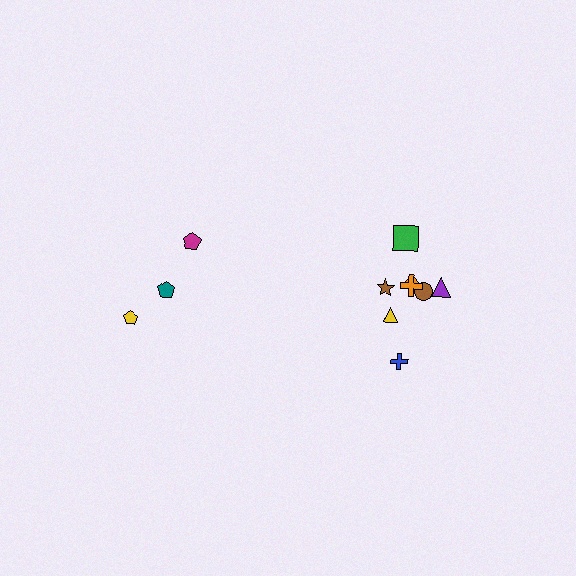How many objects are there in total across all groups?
There are 11 objects.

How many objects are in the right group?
There are 8 objects.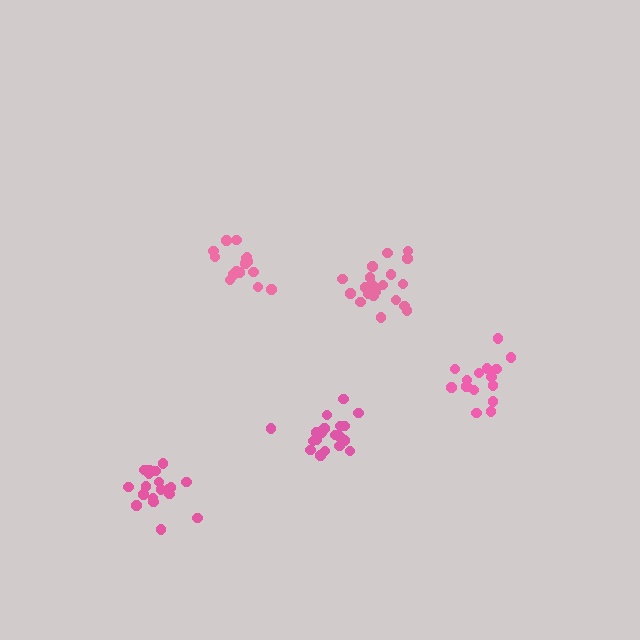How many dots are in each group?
Group 1: 20 dots, Group 2: 15 dots, Group 3: 19 dots, Group 4: 16 dots, Group 5: 21 dots (91 total).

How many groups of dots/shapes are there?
There are 5 groups.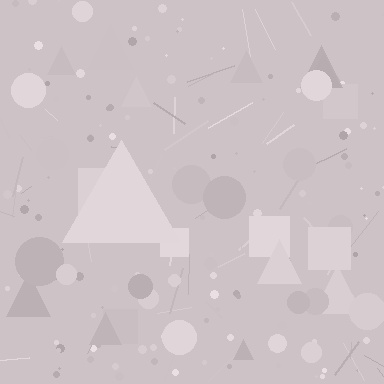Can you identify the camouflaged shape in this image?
The camouflaged shape is a triangle.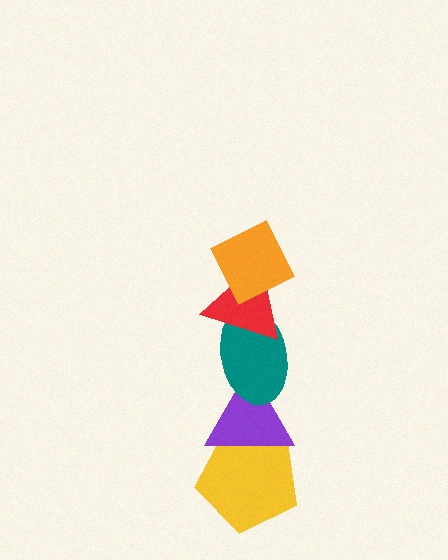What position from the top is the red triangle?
The red triangle is 2nd from the top.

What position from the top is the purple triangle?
The purple triangle is 4th from the top.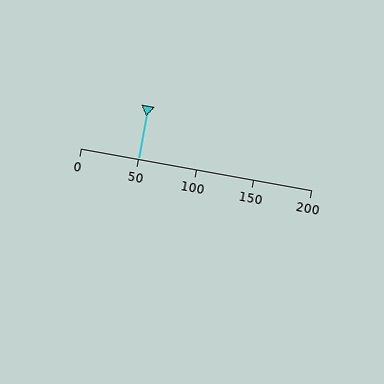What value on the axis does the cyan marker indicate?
The marker indicates approximately 50.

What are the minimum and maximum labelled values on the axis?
The axis runs from 0 to 200.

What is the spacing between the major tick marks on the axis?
The major ticks are spaced 50 apart.